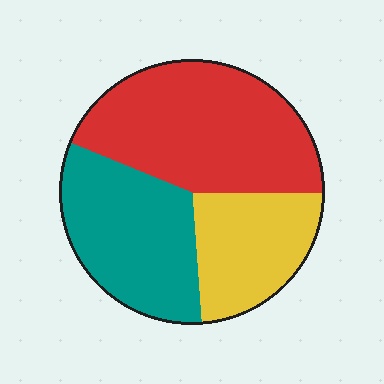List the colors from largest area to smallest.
From largest to smallest: red, teal, yellow.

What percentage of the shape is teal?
Teal covers around 30% of the shape.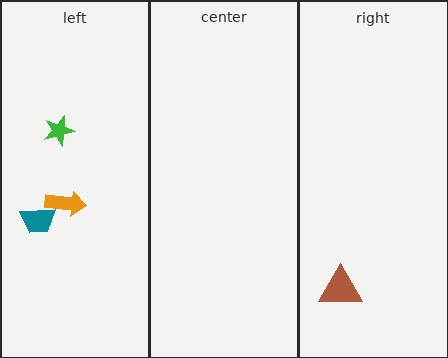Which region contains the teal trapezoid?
The left region.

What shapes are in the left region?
The green star, the teal trapezoid, the orange arrow.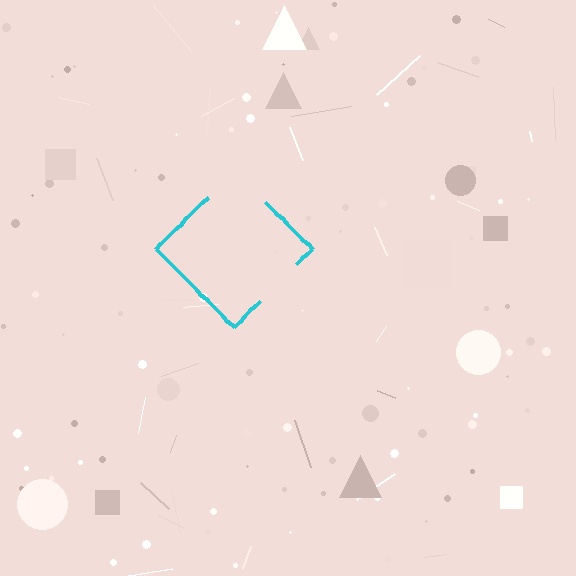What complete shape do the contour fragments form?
The contour fragments form a diamond.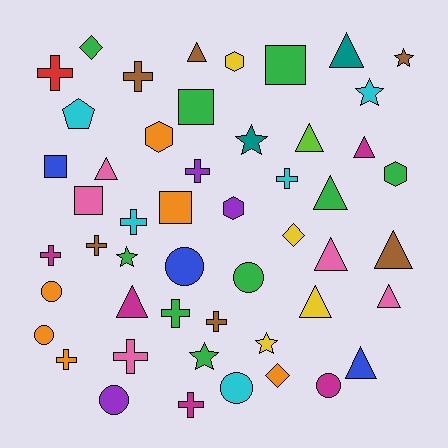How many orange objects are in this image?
There are 6 orange objects.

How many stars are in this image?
There are 6 stars.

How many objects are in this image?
There are 50 objects.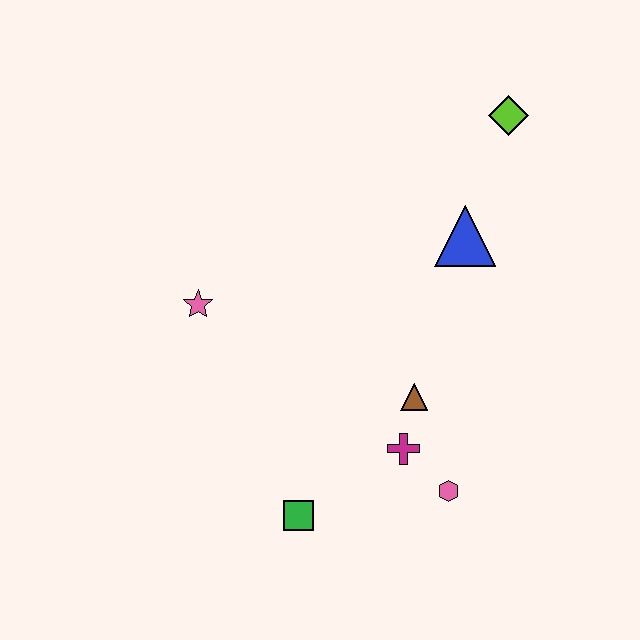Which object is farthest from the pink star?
The lime diamond is farthest from the pink star.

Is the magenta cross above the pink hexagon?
Yes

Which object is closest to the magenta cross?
The brown triangle is closest to the magenta cross.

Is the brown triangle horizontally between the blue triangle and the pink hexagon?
No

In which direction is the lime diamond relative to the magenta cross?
The lime diamond is above the magenta cross.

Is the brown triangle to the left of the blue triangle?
Yes